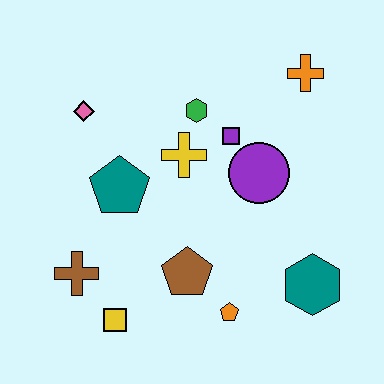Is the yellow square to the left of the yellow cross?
Yes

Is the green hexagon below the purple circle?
No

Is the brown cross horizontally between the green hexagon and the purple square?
No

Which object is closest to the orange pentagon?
The brown pentagon is closest to the orange pentagon.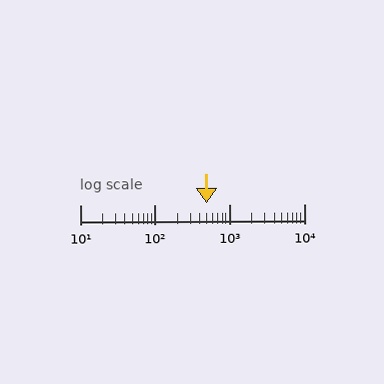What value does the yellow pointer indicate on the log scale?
The pointer indicates approximately 500.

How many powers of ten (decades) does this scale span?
The scale spans 3 decades, from 10 to 10000.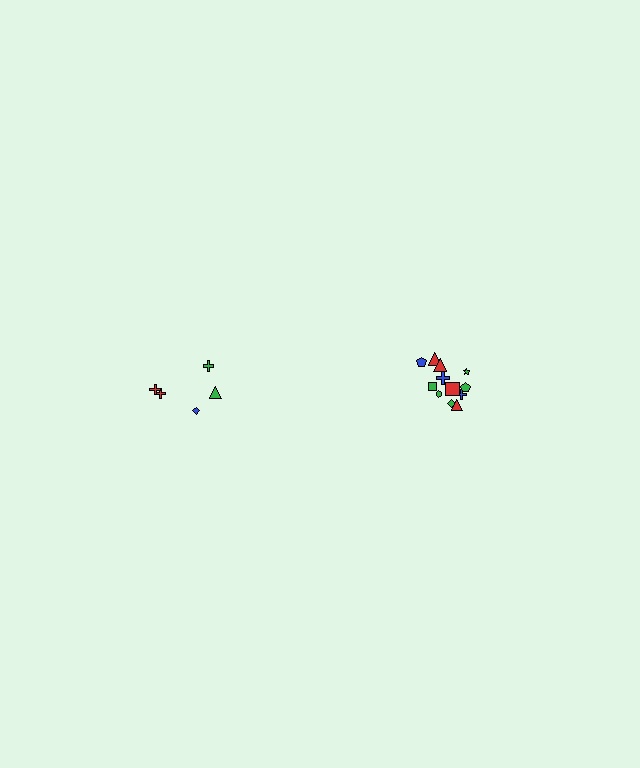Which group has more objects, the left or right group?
The right group.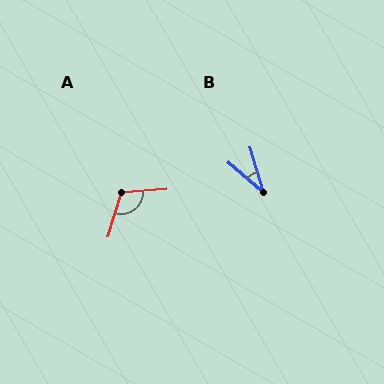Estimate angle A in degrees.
Approximately 110 degrees.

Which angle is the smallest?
B, at approximately 33 degrees.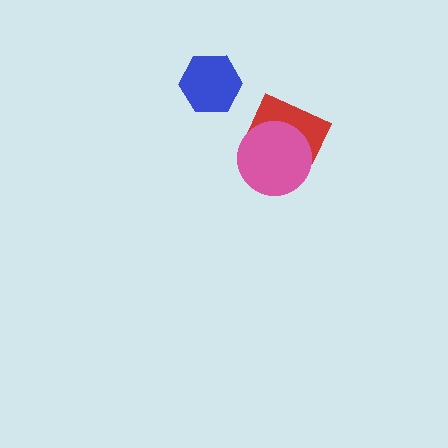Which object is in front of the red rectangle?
The pink circle is in front of the red rectangle.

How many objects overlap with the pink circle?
1 object overlaps with the pink circle.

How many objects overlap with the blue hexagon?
0 objects overlap with the blue hexagon.